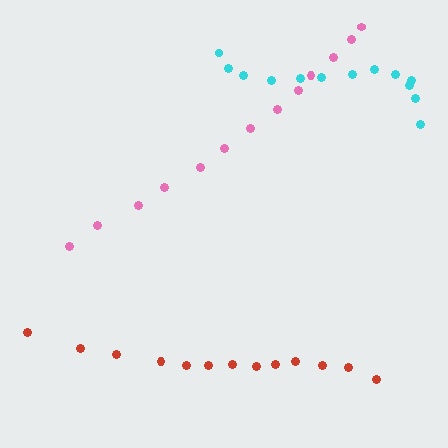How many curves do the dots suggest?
There are 3 distinct paths.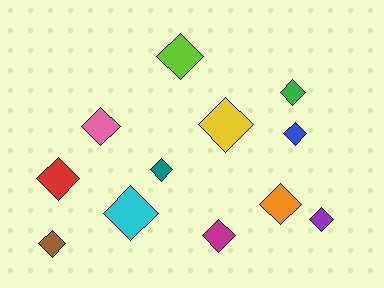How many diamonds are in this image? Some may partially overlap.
There are 12 diamonds.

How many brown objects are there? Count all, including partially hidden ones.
There is 1 brown object.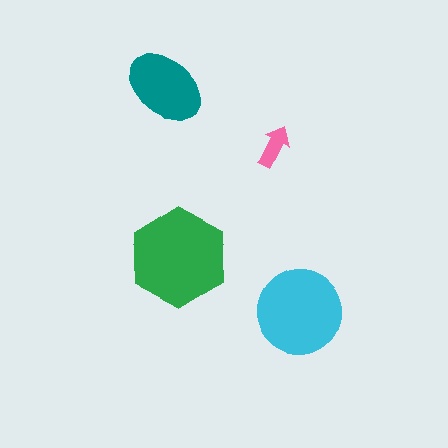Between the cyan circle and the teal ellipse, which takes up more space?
The cyan circle.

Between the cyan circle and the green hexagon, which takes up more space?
The green hexagon.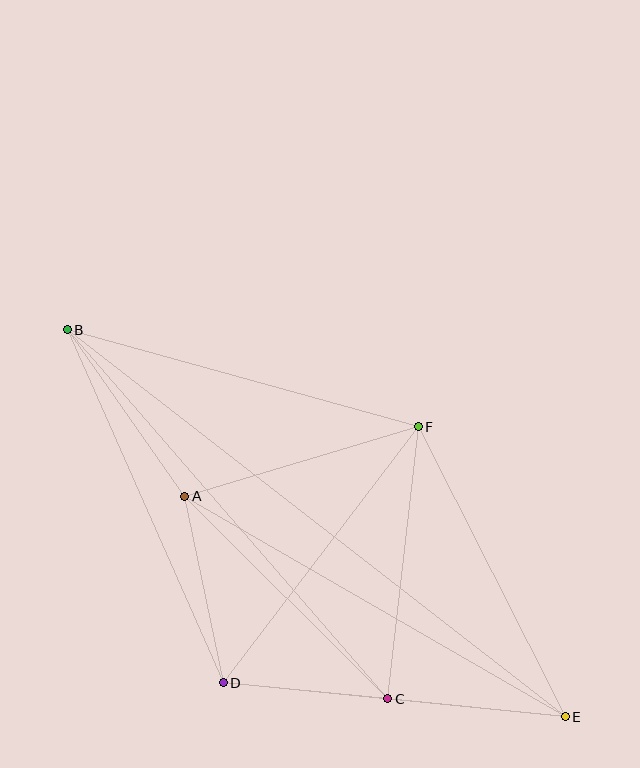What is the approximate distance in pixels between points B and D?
The distance between B and D is approximately 386 pixels.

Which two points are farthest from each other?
Points B and E are farthest from each other.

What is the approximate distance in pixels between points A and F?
The distance between A and F is approximately 243 pixels.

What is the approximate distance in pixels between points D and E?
The distance between D and E is approximately 344 pixels.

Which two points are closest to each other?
Points C and D are closest to each other.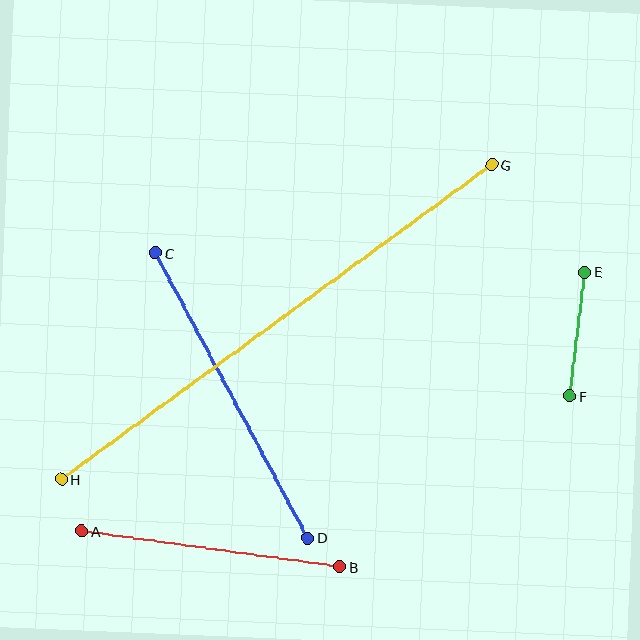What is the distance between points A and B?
The distance is approximately 260 pixels.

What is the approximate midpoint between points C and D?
The midpoint is at approximately (232, 396) pixels.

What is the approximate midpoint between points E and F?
The midpoint is at approximately (577, 334) pixels.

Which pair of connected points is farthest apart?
Points G and H are farthest apart.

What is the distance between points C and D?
The distance is approximately 323 pixels.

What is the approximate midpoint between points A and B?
The midpoint is at approximately (211, 549) pixels.